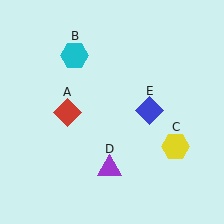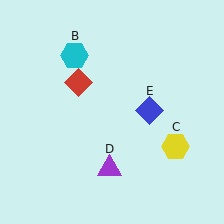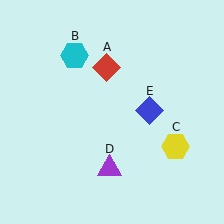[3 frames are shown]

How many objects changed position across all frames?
1 object changed position: red diamond (object A).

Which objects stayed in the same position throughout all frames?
Cyan hexagon (object B) and yellow hexagon (object C) and purple triangle (object D) and blue diamond (object E) remained stationary.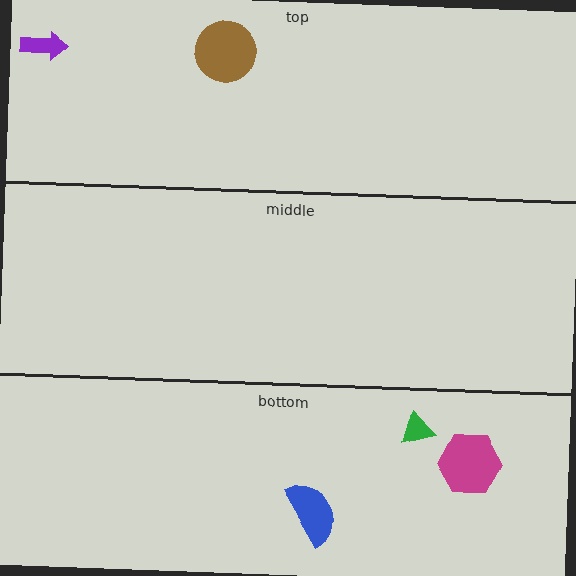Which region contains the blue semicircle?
The bottom region.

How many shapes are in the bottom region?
3.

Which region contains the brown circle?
The top region.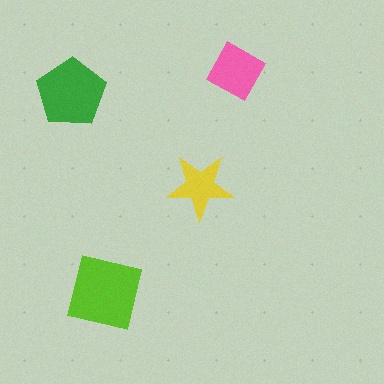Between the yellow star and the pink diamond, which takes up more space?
The pink diamond.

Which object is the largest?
The lime square.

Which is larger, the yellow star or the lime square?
The lime square.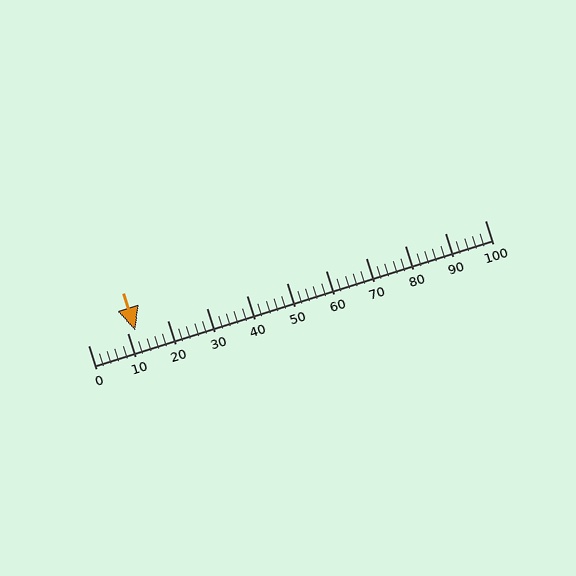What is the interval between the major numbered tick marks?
The major tick marks are spaced 10 units apart.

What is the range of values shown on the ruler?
The ruler shows values from 0 to 100.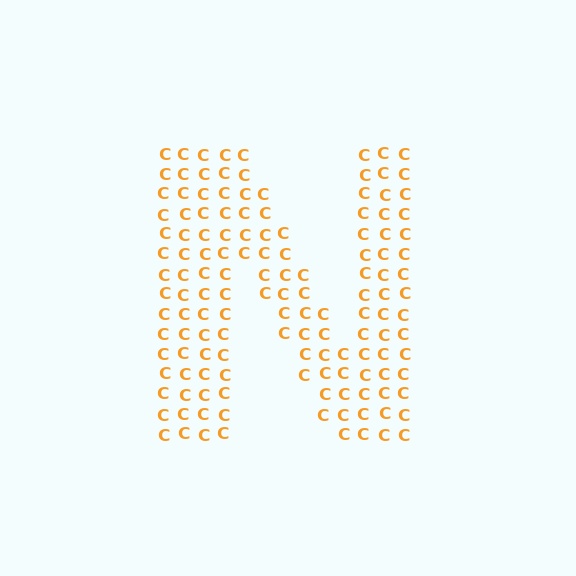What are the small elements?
The small elements are letter C's.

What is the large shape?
The large shape is the letter N.